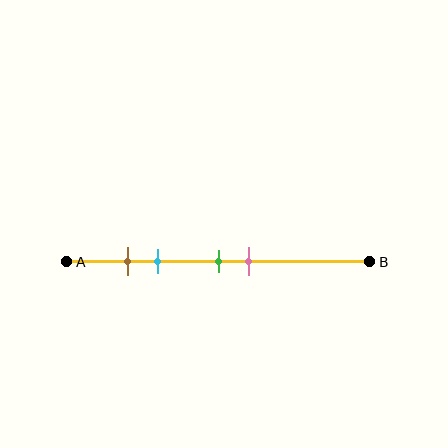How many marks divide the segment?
There are 4 marks dividing the segment.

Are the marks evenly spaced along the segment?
No, the marks are not evenly spaced.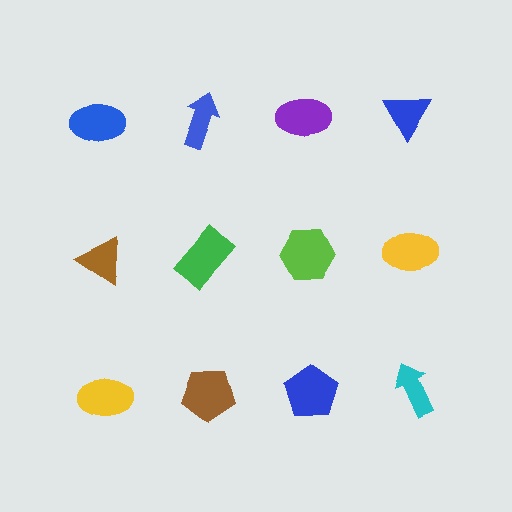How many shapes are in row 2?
4 shapes.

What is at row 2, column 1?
A brown triangle.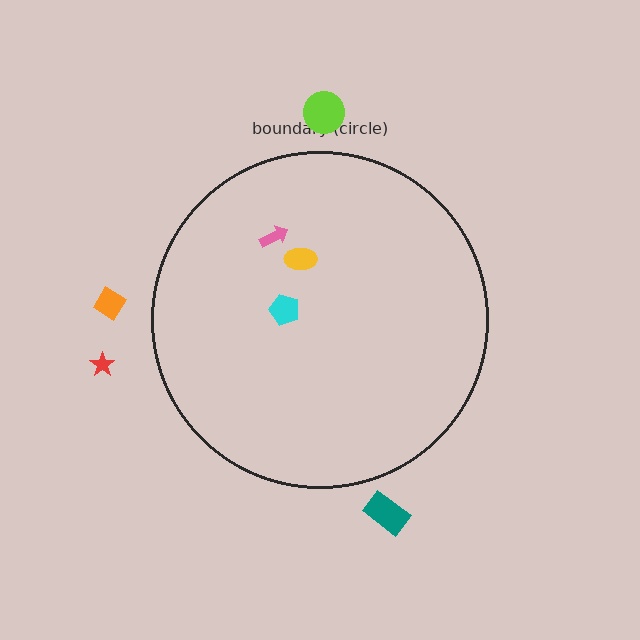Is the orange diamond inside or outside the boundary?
Outside.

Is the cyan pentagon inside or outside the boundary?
Inside.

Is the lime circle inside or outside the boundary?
Outside.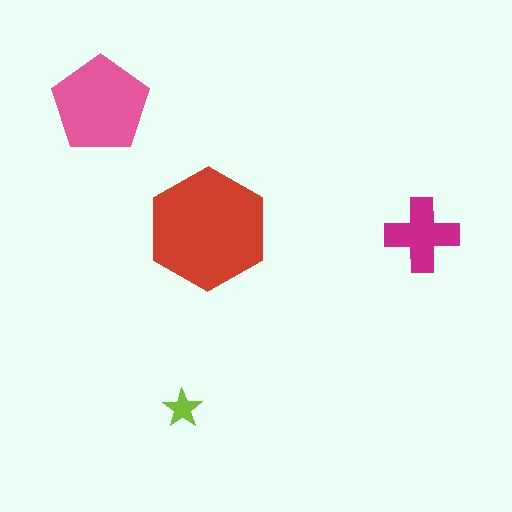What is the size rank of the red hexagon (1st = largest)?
1st.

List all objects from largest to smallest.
The red hexagon, the pink pentagon, the magenta cross, the lime star.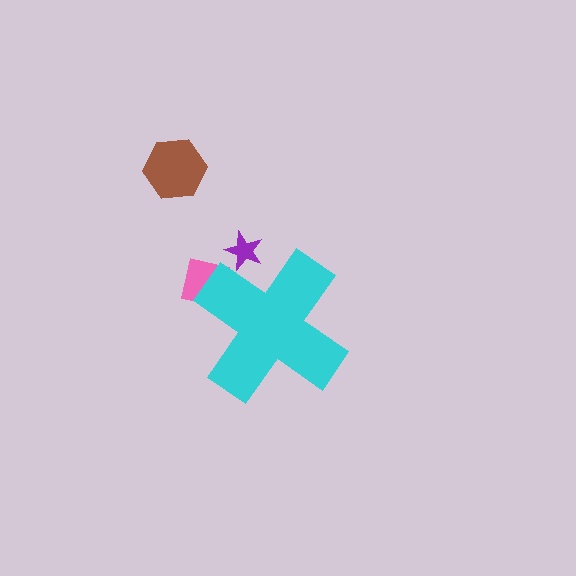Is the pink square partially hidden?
Yes, the pink square is partially hidden behind the cyan cross.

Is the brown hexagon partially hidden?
No, the brown hexagon is fully visible.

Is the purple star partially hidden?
Yes, the purple star is partially hidden behind the cyan cross.